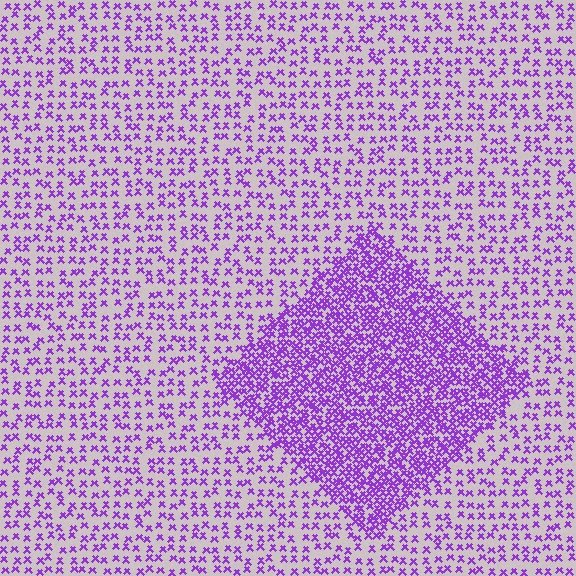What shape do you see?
I see a diamond.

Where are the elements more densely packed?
The elements are more densely packed inside the diamond boundary.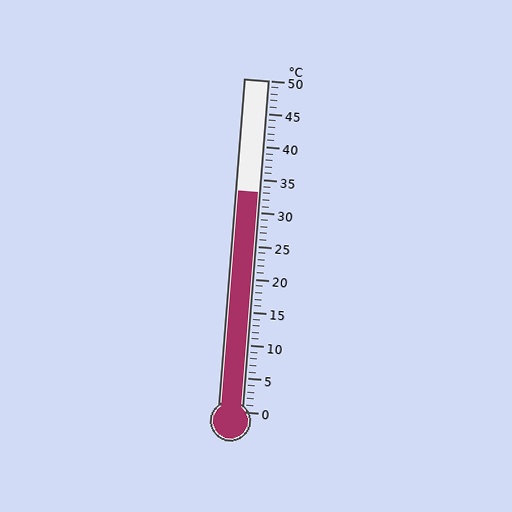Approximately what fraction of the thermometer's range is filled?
The thermometer is filled to approximately 65% of its range.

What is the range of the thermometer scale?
The thermometer scale ranges from 0°C to 50°C.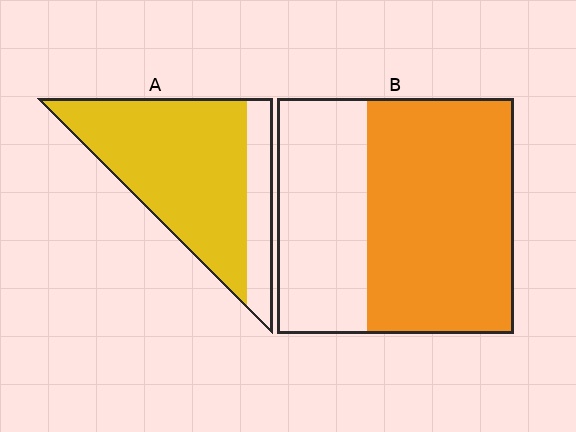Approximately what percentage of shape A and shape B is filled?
A is approximately 80% and B is approximately 60%.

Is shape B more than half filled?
Yes.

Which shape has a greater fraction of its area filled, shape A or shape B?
Shape A.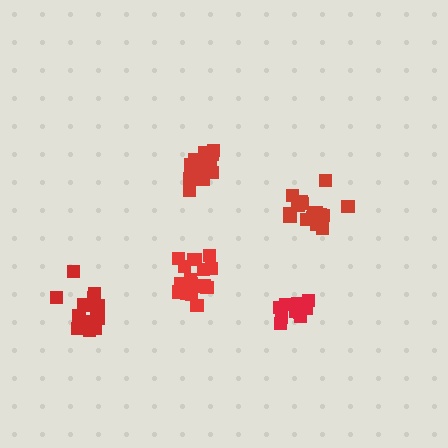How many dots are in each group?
Group 1: 15 dots, Group 2: 12 dots, Group 3: 11 dots, Group 4: 16 dots, Group 5: 17 dots (71 total).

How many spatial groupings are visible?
There are 5 spatial groupings.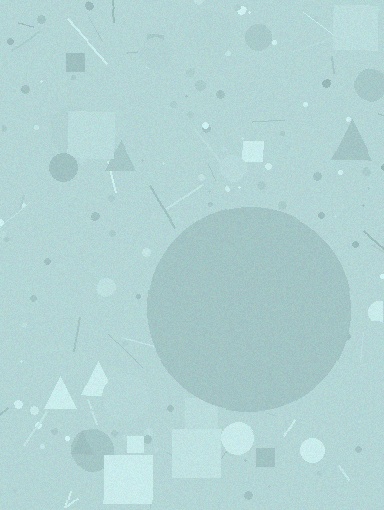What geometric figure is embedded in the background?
A circle is embedded in the background.